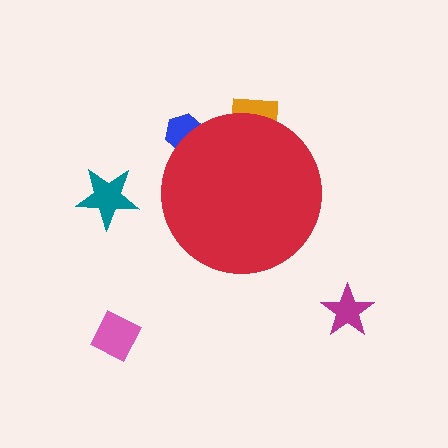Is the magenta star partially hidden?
No, the magenta star is fully visible.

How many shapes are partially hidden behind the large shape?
2 shapes are partially hidden.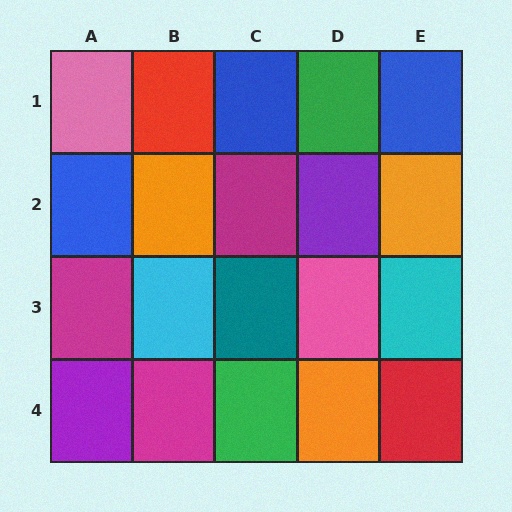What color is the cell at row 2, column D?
Purple.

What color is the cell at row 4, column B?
Magenta.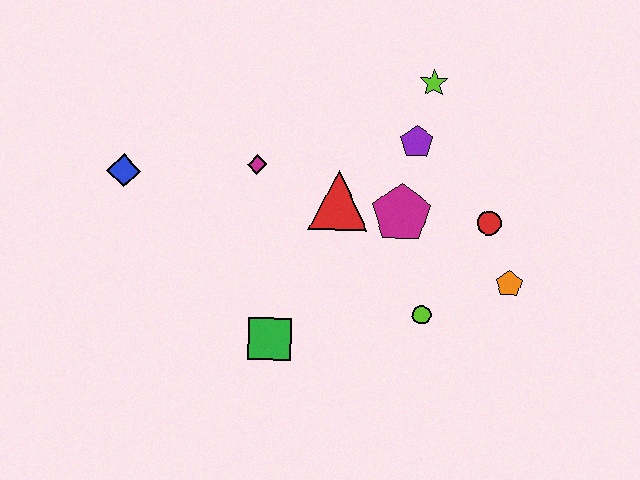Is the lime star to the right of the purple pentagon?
Yes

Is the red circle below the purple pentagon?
Yes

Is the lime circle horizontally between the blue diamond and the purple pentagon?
No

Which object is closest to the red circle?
The orange pentagon is closest to the red circle.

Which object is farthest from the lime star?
The blue diamond is farthest from the lime star.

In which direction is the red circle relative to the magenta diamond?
The red circle is to the right of the magenta diamond.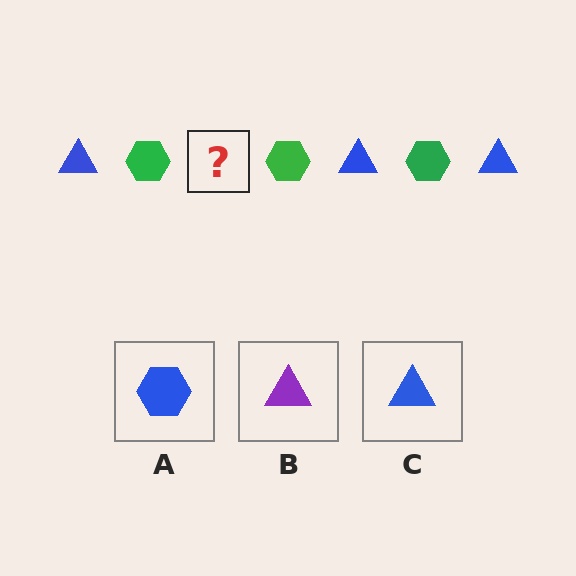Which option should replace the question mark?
Option C.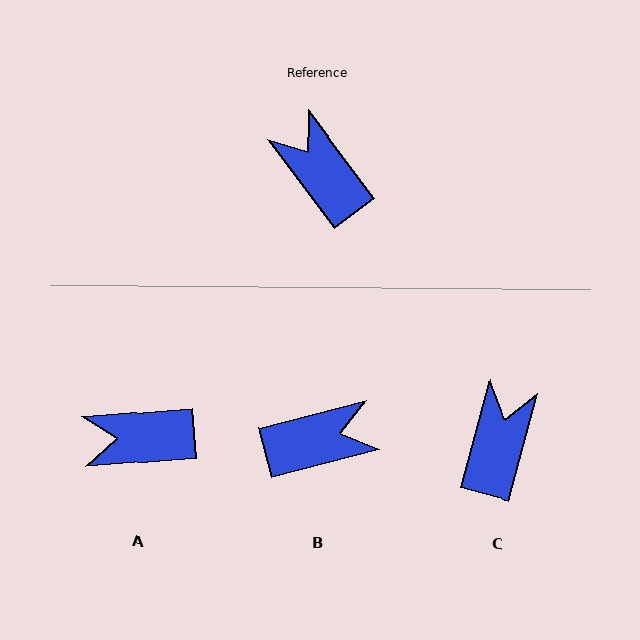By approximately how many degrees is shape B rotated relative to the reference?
Approximately 112 degrees clockwise.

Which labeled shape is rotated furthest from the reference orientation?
B, about 112 degrees away.